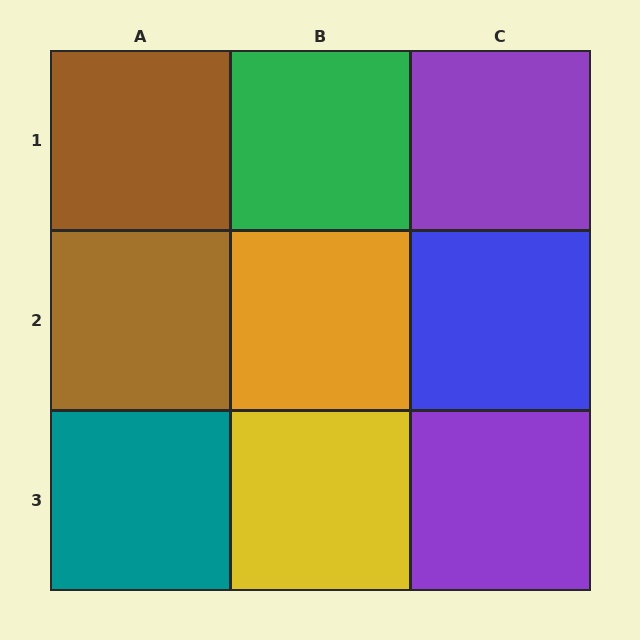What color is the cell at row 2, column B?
Orange.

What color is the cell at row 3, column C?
Purple.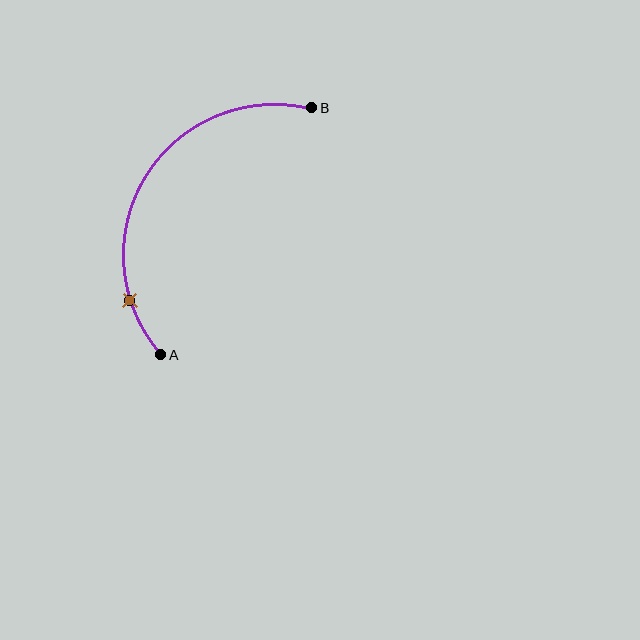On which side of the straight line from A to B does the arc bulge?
The arc bulges to the left of the straight line connecting A and B.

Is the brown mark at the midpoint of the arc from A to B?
No. The brown mark lies on the arc but is closer to endpoint A. The arc midpoint would be at the point on the curve equidistant along the arc from both A and B.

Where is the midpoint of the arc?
The arc midpoint is the point on the curve farthest from the straight line joining A and B. It sits to the left of that line.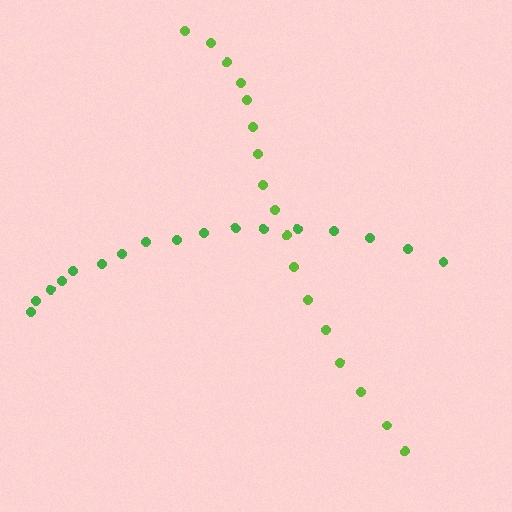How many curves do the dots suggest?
There are 2 distinct paths.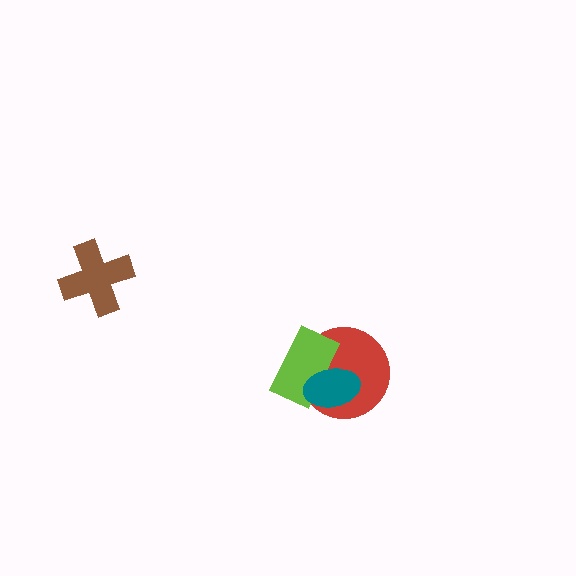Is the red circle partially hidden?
Yes, it is partially covered by another shape.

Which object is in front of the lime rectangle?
The teal ellipse is in front of the lime rectangle.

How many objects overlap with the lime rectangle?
2 objects overlap with the lime rectangle.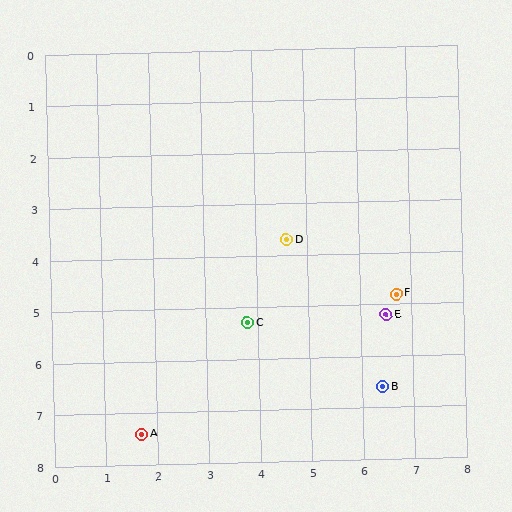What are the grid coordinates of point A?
Point A is at approximately (1.7, 7.4).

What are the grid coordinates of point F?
Point F is at approximately (6.7, 4.8).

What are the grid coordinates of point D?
Point D is at approximately (4.6, 3.7).